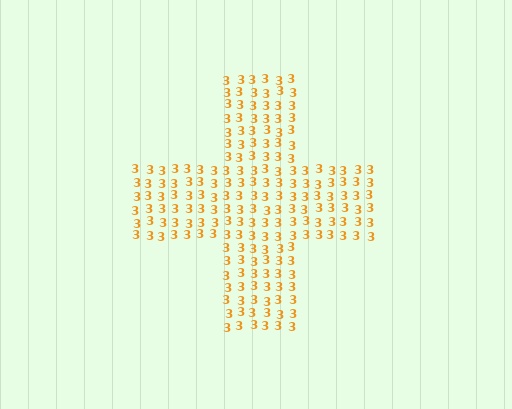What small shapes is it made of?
It is made of small digit 3's.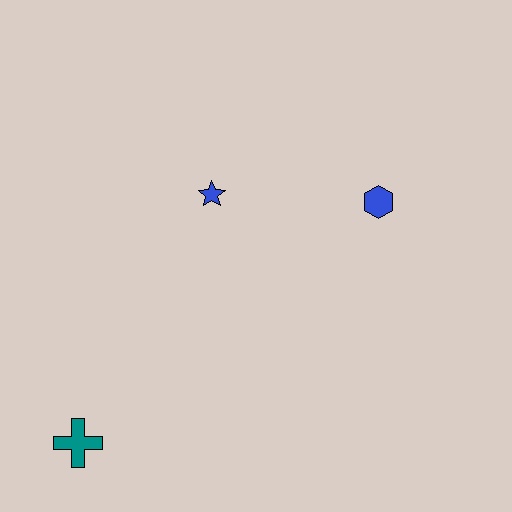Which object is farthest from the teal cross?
The blue hexagon is farthest from the teal cross.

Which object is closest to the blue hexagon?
The blue star is closest to the blue hexagon.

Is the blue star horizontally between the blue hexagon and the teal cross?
Yes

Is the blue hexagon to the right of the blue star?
Yes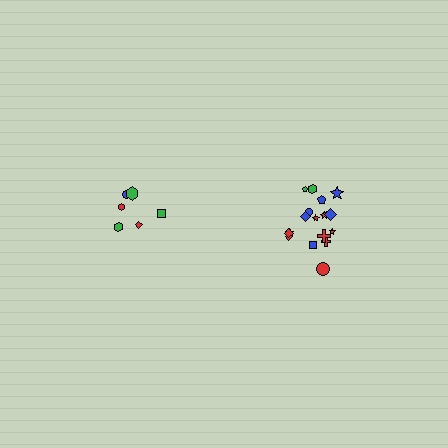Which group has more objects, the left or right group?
The right group.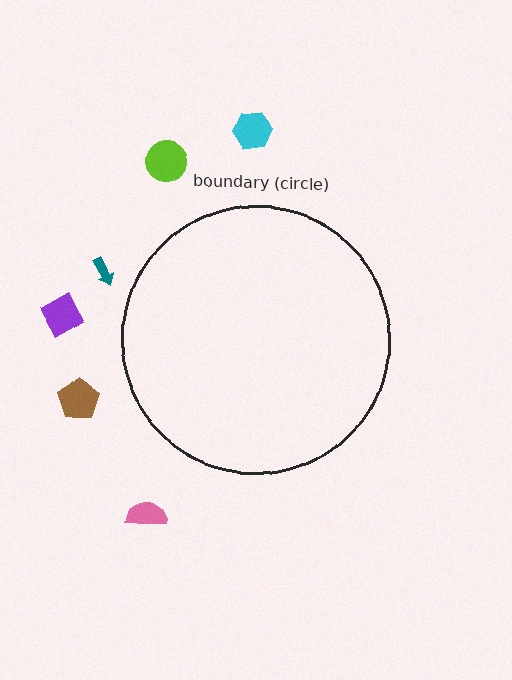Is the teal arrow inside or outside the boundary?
Outside.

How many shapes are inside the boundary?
0 inside, 6 outside.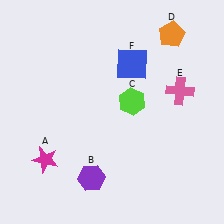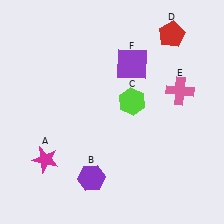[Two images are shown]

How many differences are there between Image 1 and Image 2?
There are 2 differences between the two images.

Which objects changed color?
D changed from orange to red. F changed from blue to purple.